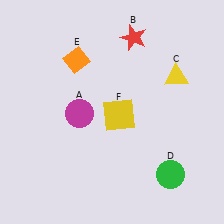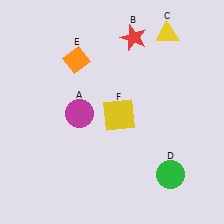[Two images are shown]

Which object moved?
The yellow triangle (C) moved up.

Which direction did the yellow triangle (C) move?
The yellow triangle (C) moved up.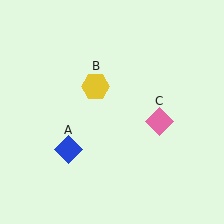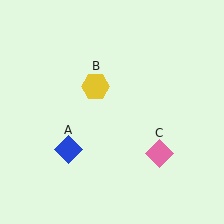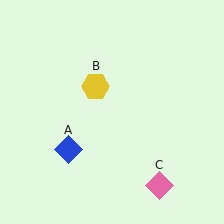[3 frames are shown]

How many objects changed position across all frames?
1 object changed position: pink diamond (object C).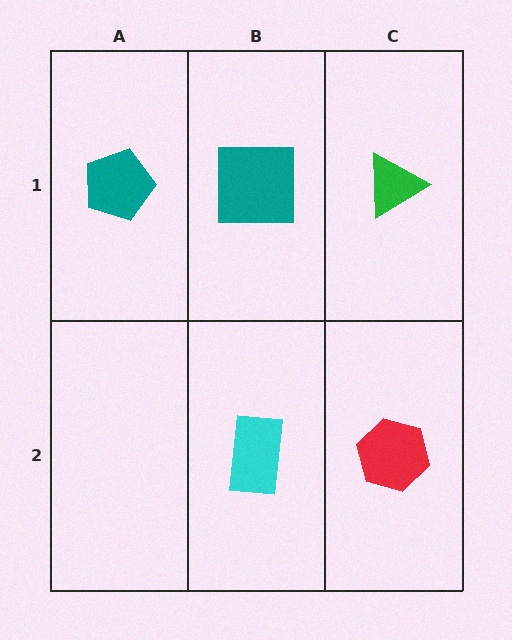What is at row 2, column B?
A cyan rectangle.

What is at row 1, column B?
A teal square.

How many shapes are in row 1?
3 shapes.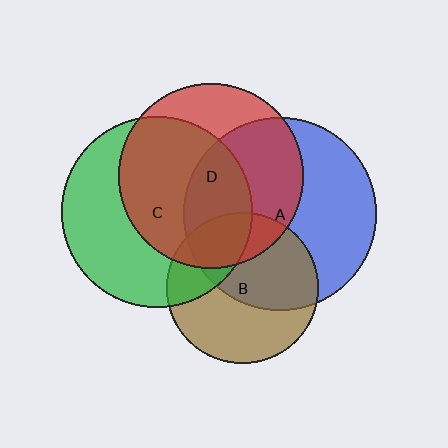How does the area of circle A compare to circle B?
Approximately 1.6 times.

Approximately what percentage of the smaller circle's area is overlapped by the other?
Approximately 25%.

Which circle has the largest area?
Circle A (blue).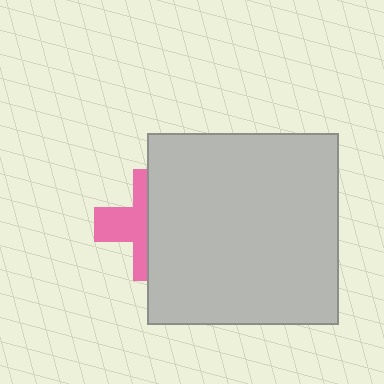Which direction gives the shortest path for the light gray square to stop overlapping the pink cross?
Moving right gives the shortest separation.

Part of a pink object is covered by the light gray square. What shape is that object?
It is a cross.